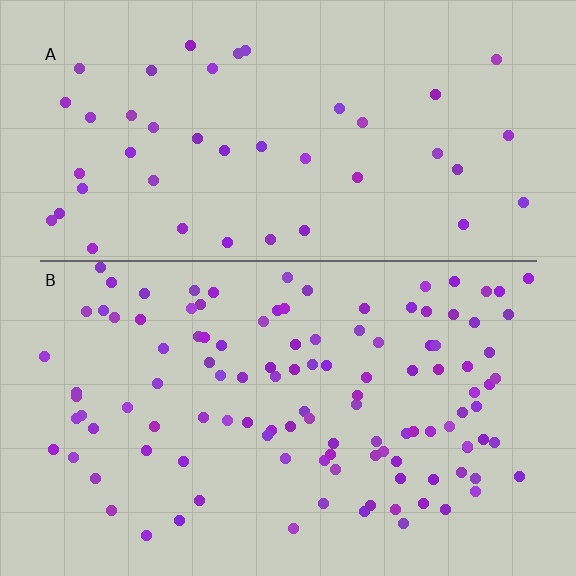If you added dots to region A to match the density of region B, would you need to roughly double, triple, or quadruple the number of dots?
Approximately triple.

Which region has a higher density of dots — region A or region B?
B (the bottom).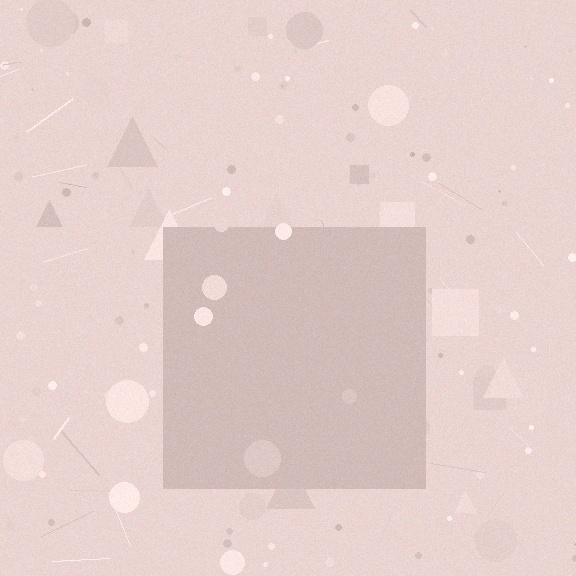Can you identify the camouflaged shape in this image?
The camouflaged shape is a square.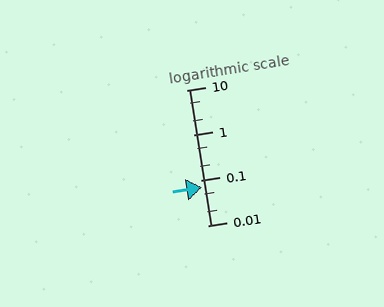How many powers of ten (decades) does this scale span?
The scale spans 3 decades, from 0.01 to 10.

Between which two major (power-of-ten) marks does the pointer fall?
The pointer is between 0.01 and 0.1.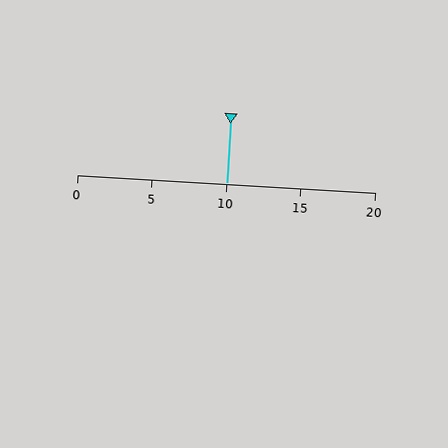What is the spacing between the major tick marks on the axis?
The major ticks are spaced 5 apart.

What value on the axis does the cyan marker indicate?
The marker indicates approximately 10.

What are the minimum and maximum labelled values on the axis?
The axis runs from 0 to 20.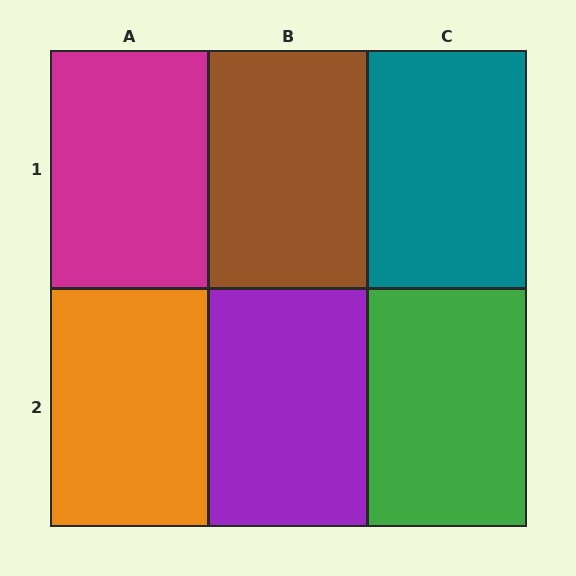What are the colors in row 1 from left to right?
Magenta, brown, teal.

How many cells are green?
1 cell is green.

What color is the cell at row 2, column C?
Green.